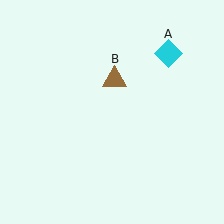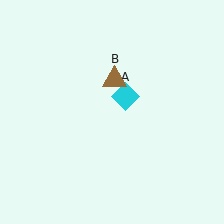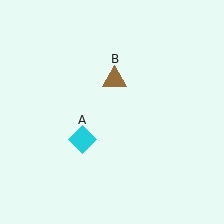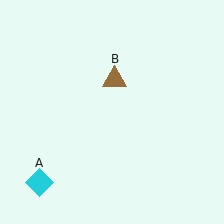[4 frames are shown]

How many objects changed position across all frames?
1 object changed position: cyan diamond (object A).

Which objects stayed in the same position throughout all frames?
Brown triangle (object B) remained stationary.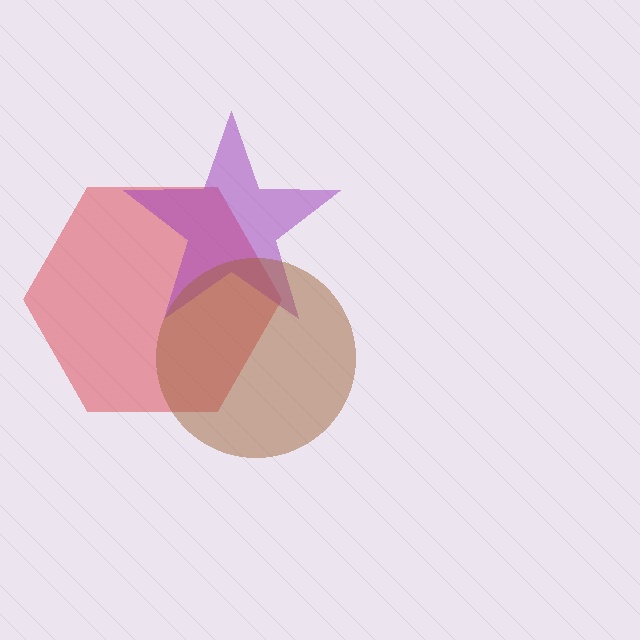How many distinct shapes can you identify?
There are 3 distinct shapes: a red hexagon, a purple star, a brown circle.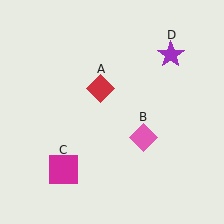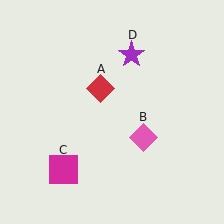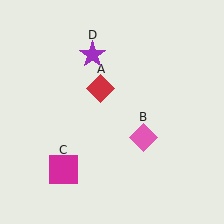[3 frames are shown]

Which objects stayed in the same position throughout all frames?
Red diamond (object A) and pink diamond (object B) and magenta square (object C) remained stationary.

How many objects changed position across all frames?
1 object changed position: purple star (object D).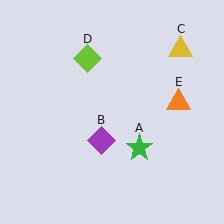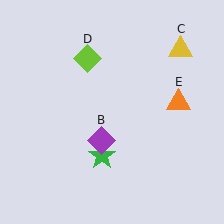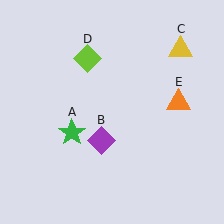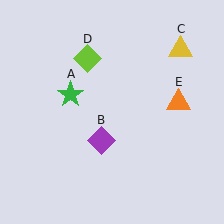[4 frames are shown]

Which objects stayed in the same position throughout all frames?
Purple diamond (object B) and yellow triangle (object C) and lime diamond (object D) and orange triangle (object E) remained stationary.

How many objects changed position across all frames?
1 object changed position: green star (object A).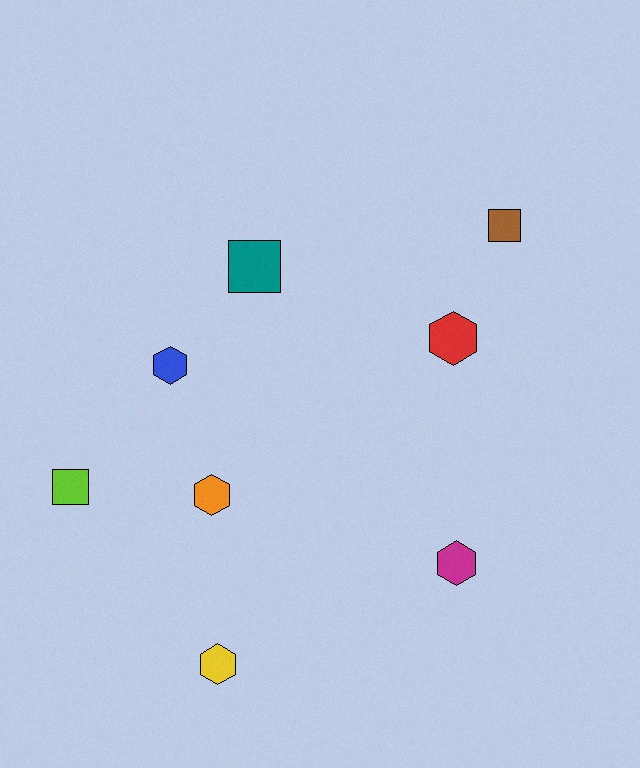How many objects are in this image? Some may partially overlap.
There are 8 objects.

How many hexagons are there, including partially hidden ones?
There are 5 hexagons.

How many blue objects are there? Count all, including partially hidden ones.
There is 1 blue object.